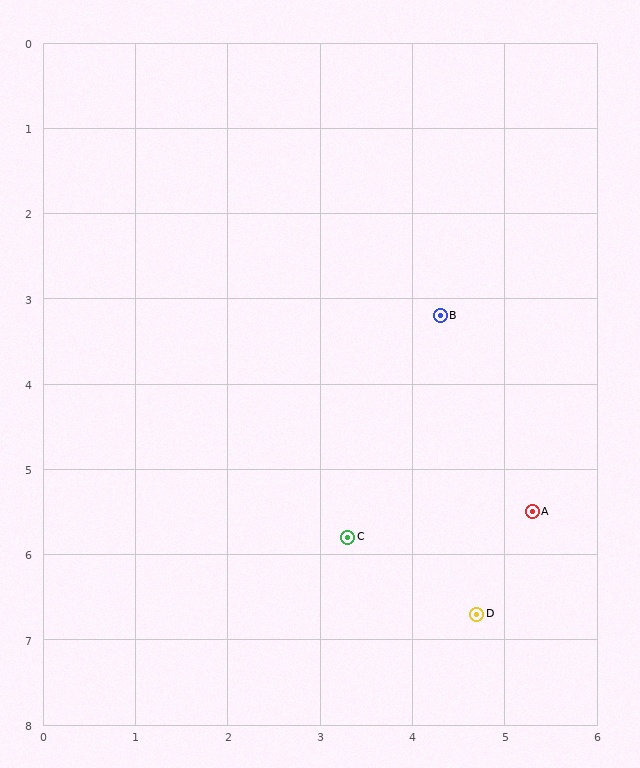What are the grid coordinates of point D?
Point D is at approximately (4.7, 6.7).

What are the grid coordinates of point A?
Point A is at approximately (5.3, 5.5).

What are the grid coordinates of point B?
Point B is at approximately (4.3, 3.2).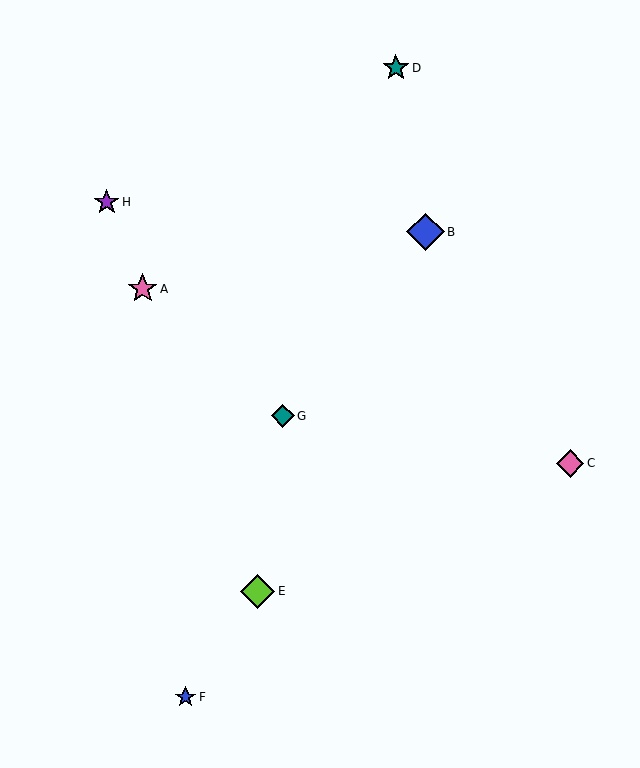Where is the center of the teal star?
The center of the teal star is at (396, 68).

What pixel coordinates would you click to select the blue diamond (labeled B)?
Click at (425, 232) to select the blue diamond B.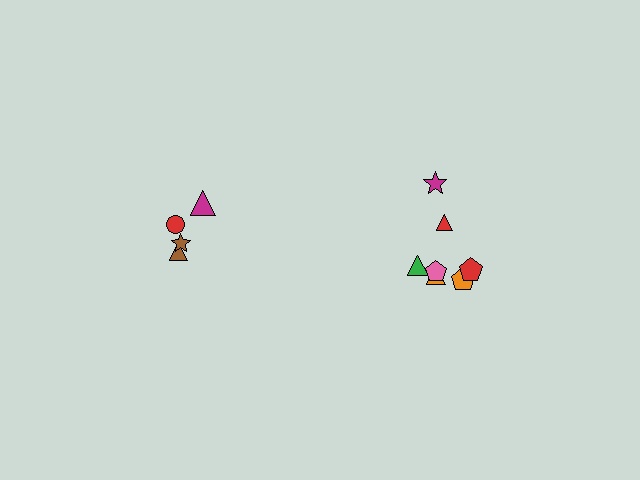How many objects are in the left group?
There are 4 objects.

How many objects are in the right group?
There are 7 objects.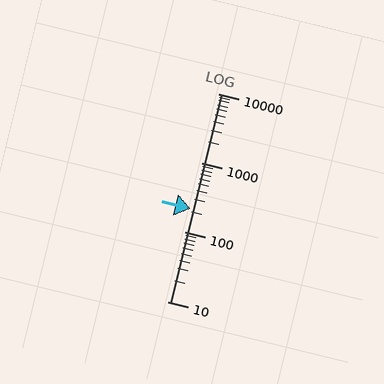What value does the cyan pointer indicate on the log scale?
The pointer indicates approximately 220.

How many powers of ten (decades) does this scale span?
The scale spans 3 decades, from 10 to 10000.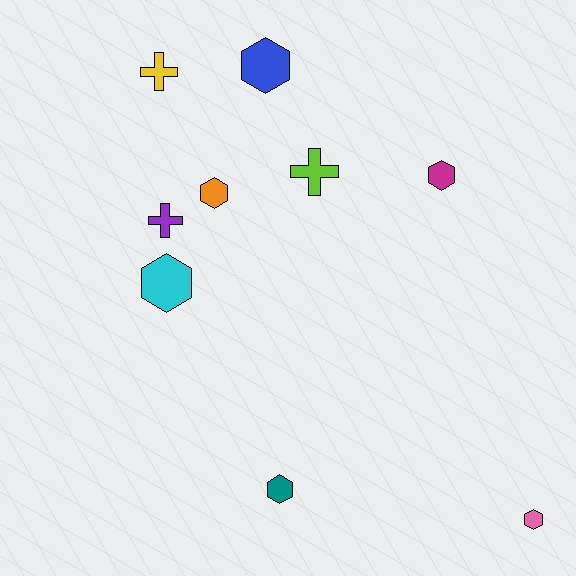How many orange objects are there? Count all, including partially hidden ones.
There is 1 orange object.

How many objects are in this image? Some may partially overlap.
There are 9 objects.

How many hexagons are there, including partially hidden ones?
There are 6 hexagons.